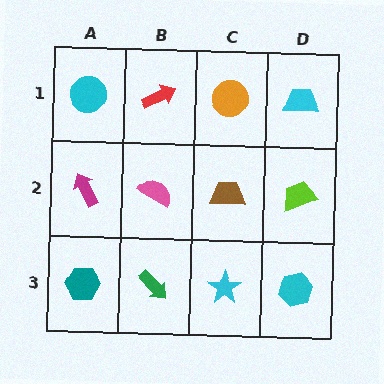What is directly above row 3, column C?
A brown trapezoid.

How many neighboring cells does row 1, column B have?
3.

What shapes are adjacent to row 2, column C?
An orange circle (row 1, column C), a cyan star (row 3, column C), a pink semicircle (row 2, column B), a lime trapezoid (row 2, column D).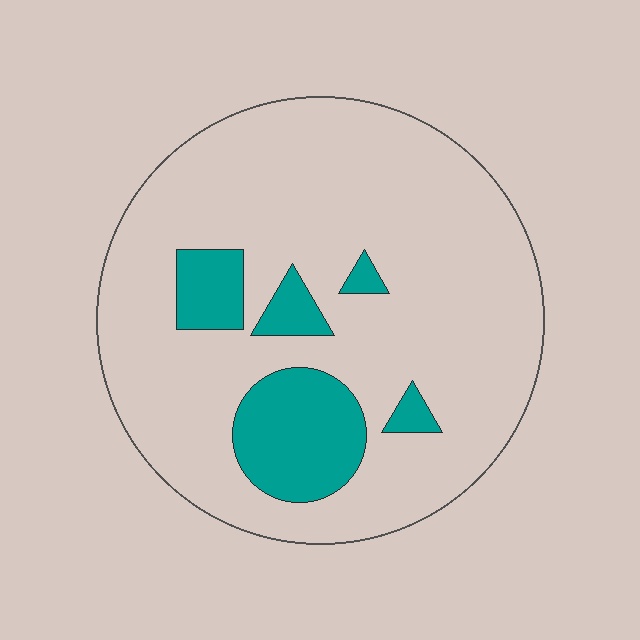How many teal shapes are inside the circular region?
5.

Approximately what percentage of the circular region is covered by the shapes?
Approximately 15%.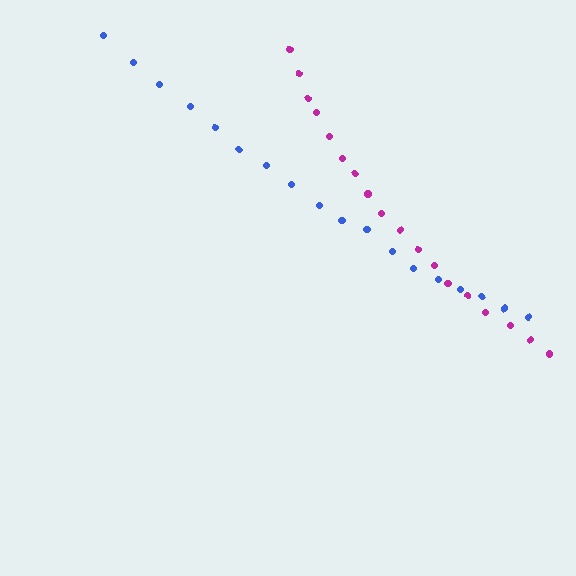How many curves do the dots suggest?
There are 2 distinct paths.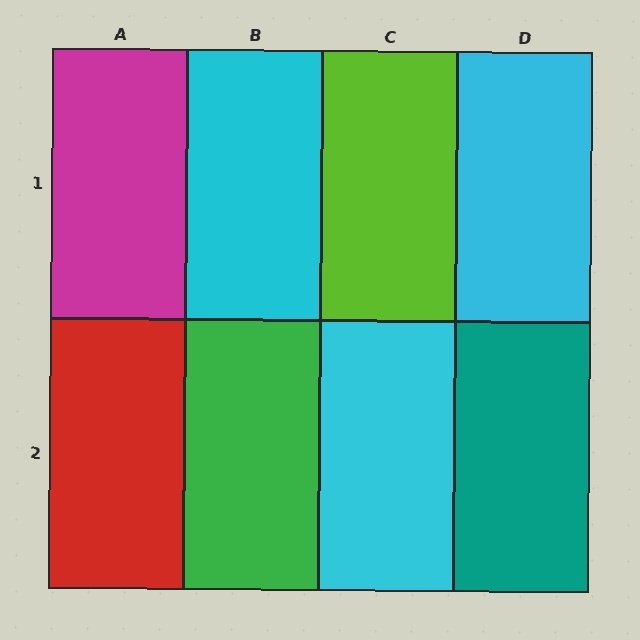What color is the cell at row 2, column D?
Teal.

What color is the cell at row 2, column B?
Green.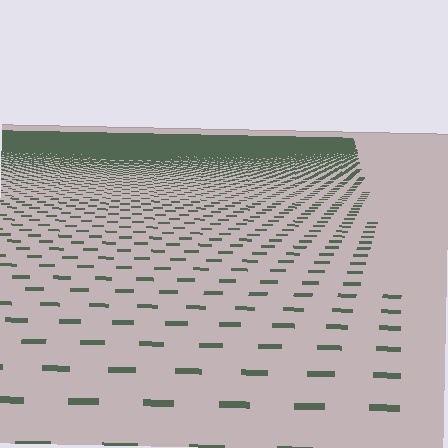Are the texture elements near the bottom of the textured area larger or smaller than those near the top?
Larger. Near the bottom, elements are closer to the viewer and appear at a bigger on-screen size.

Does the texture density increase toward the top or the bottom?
Density increases toward the top.